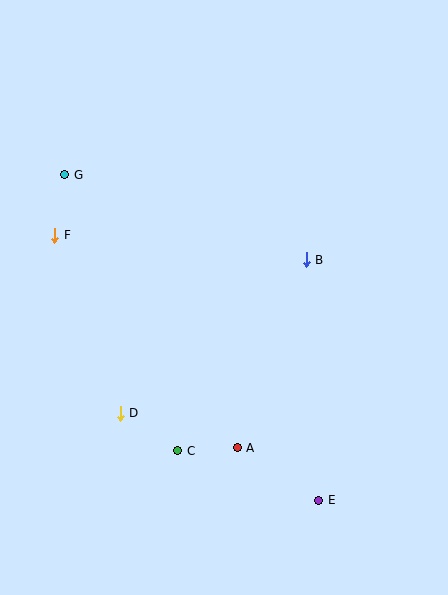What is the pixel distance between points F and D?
The distance between F and D is 190 pixels.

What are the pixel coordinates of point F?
Point F is at (55, 235).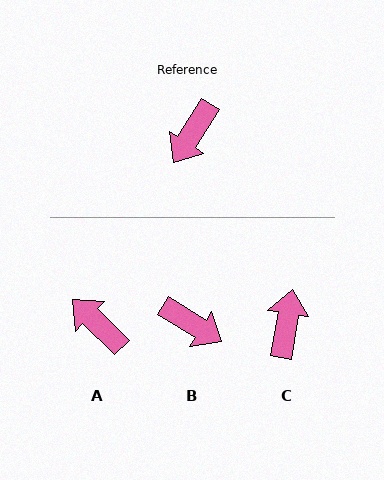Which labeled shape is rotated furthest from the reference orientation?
C, about 157 degrees away.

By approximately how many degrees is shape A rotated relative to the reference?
Approximately 102 degrees clockwise.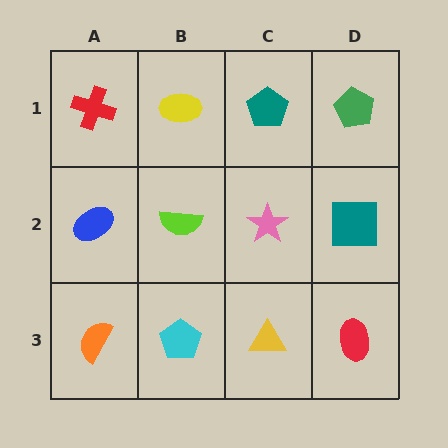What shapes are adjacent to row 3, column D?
A teal square (row 2, column D), a yellow triangle (row 3, column C).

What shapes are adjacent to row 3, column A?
A blue ellipse (row 2, column A), a cyan pentagon (row 3, column B).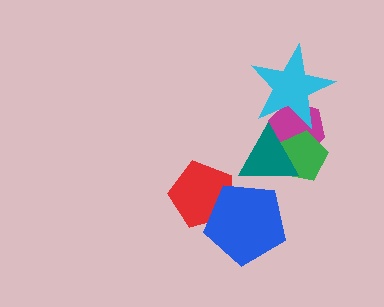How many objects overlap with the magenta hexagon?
3 objects overlap with the magenta hexagon.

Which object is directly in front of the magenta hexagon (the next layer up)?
The green pentagon is directly in front of the magenta hexagon.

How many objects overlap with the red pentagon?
1 object overlaps with the red pentagon.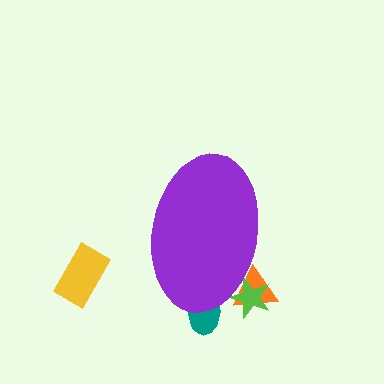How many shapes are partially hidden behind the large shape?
3 shapes are partially hidden.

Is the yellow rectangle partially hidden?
No, the yellow rectangle is fully visible.